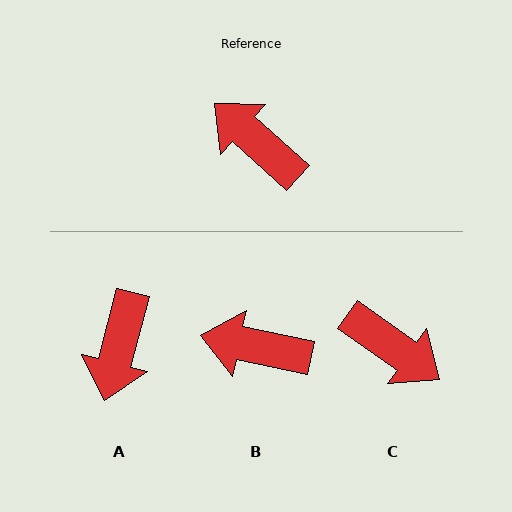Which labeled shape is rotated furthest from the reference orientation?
C, about 173 degrees away.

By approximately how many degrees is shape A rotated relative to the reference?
Approximately 117 degrees counter-clockwise.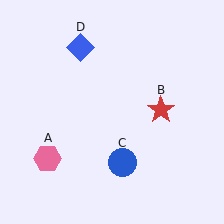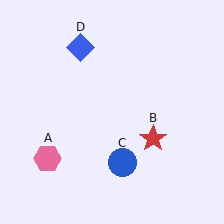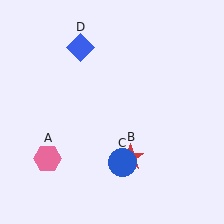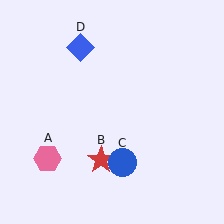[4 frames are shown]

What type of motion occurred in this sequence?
The red star (object B) rotated clockwise around the center of the scene.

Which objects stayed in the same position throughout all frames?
Pink hexagon (object A) and blue circle (object C) and blue diamond (object D) remained stationary.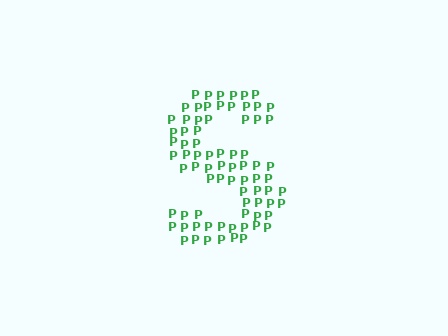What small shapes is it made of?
It is made of small letter P's.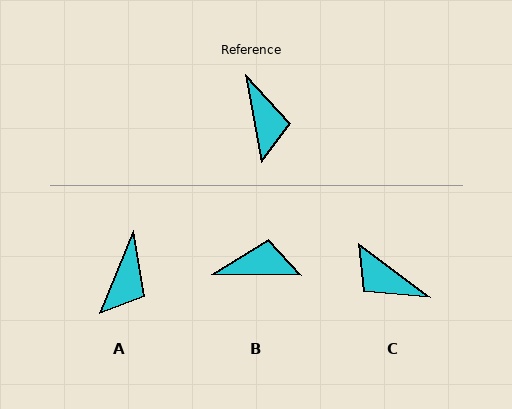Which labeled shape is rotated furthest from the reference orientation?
C, about 137 degrees away.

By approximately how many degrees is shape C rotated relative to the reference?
Approximately 137 degrees clockwise.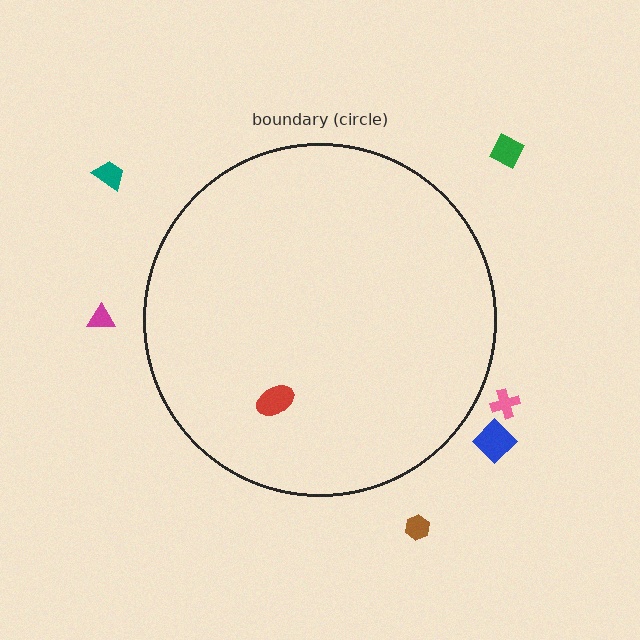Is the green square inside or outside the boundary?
Outside.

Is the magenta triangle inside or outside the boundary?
Outside.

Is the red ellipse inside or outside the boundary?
Inside.